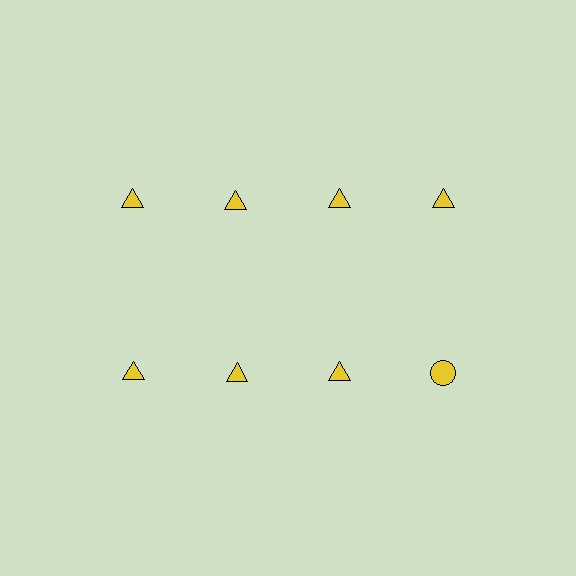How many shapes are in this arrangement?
There are 8 shapes arranged in a grid pattern.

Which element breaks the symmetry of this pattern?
The yellow circle in the second row, second from right column breaks the symmetry. All other shapes are yellow triangles.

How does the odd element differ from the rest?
It has a different shape: circle instead of triangle.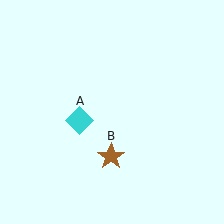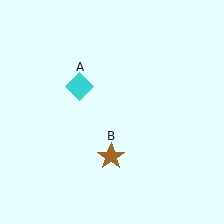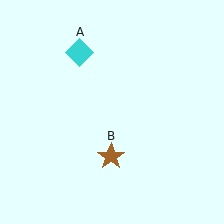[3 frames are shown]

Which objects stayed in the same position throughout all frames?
Brown star (object B) remained stationary.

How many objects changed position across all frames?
1 object changed position: cyan diamond (object A).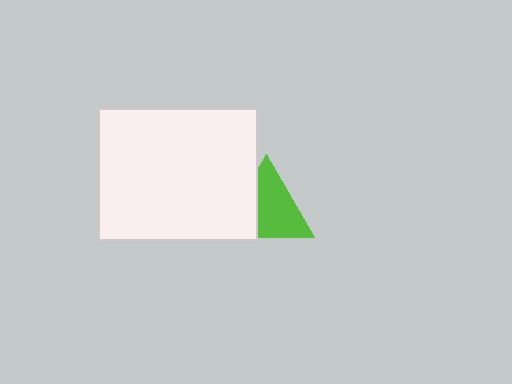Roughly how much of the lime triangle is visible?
Most of it is visible (roughly 67%).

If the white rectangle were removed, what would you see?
You would see the complete lime triangle.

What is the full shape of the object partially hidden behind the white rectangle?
The partially hidden object is a lime triangle.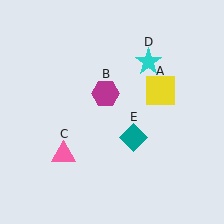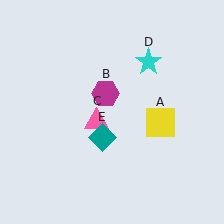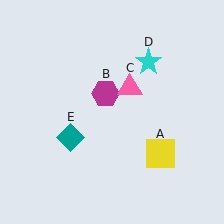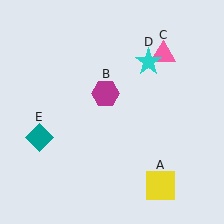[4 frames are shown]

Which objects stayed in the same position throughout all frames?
Magenta hexagon (object B) and cyan star (object D) remained stationary.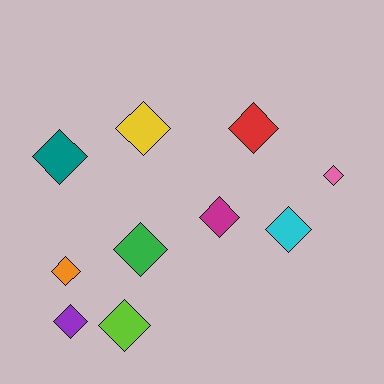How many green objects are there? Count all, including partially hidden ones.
There is 1 green object.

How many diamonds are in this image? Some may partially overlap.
There are 10 diamonds.